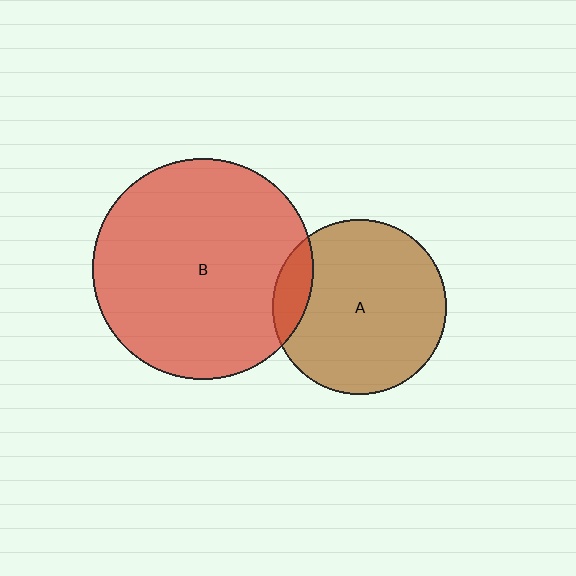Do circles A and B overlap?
Yes.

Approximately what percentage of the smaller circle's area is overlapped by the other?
Approximately 10%.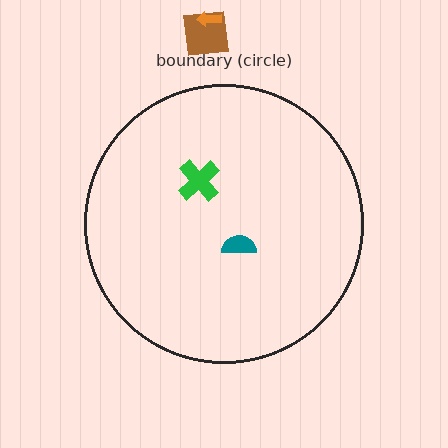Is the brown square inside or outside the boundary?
Outside.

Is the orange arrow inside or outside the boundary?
Outside.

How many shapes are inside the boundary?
2 inside, 2 outside.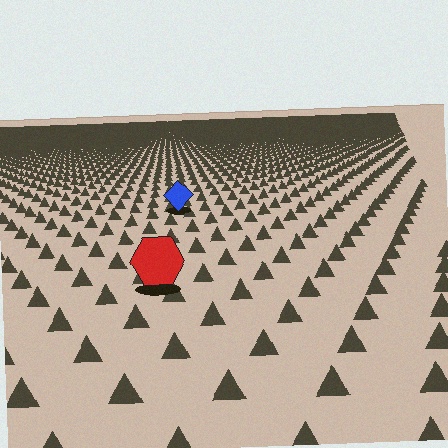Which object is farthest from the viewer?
The blue diamond is farthest from the viewer. It appears smaller and the ground texture around it is denser.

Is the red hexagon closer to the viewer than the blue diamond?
Yes. The red hexagon is closer — you can tell from the texture gradient: the ground texture is coarser near it.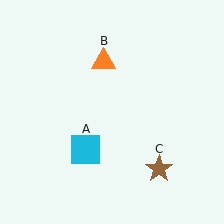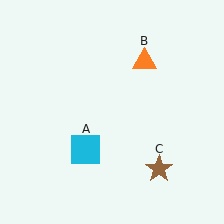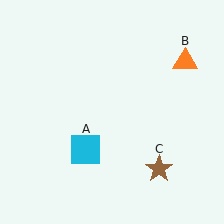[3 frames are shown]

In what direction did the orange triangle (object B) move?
The orange triangle (object B) moved right.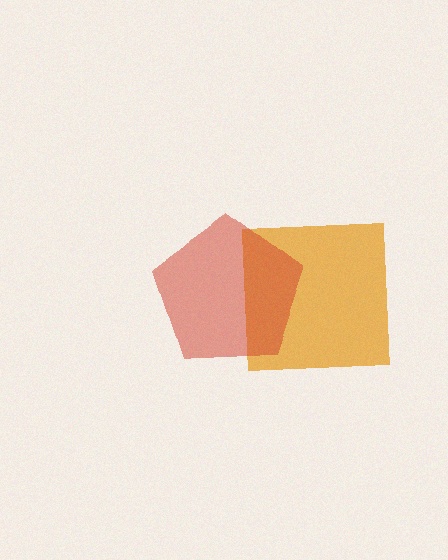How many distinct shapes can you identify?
There are 2 distinct shapes: an orange square, a red pentagon.